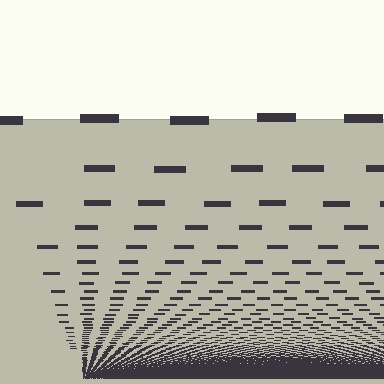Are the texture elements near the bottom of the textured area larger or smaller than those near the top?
Smaller. The gradient is inverted — elements near the bottom are smaller and denser.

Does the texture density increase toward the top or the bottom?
Density increases toward the bottom.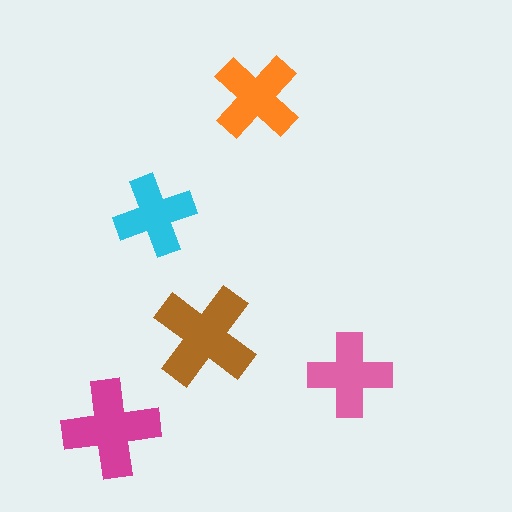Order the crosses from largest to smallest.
the brown one, the magenta one, the orange one, the pink one, the cyan one.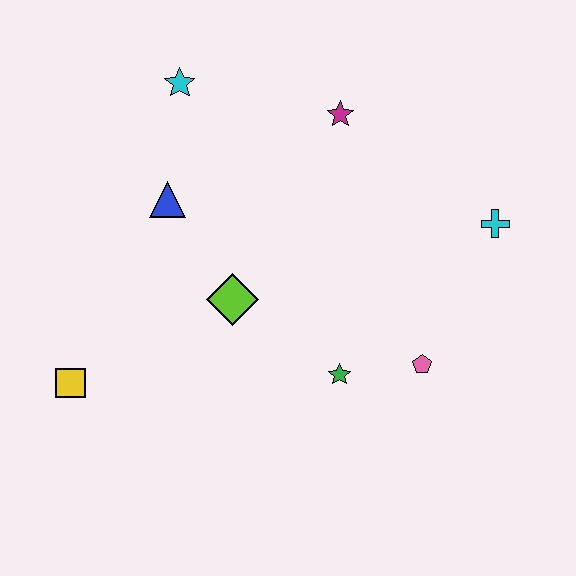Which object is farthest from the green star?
The cyan star is farthest from the green star.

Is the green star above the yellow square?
Yes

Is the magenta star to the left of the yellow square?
No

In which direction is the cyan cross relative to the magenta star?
The cyan cross is to the right of the magenta star.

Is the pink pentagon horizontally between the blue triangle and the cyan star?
No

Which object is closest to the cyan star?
The blue triangle is closest to the cyan star.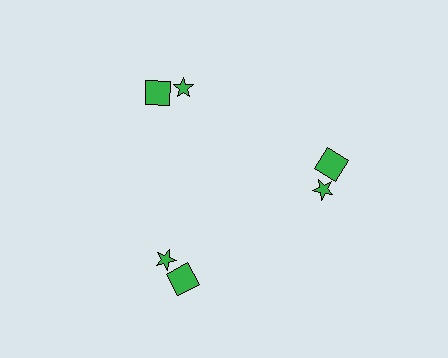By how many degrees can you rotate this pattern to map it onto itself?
The pattern maps onto itself every 120 degrees of rotation.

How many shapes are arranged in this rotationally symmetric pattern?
There are 6 shapes, arranged in 3 groups of 2.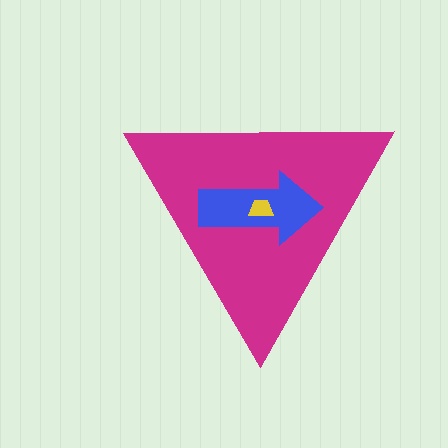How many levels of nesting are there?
3.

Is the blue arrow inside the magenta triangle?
Yes.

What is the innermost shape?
The yellow trapezoid.